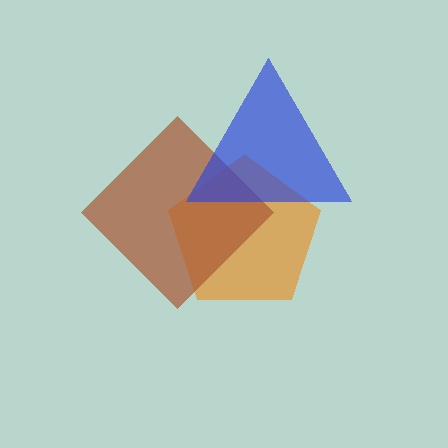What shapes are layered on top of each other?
The layered shapes are: an orange pentagon, a brown diamond, a blue triangle.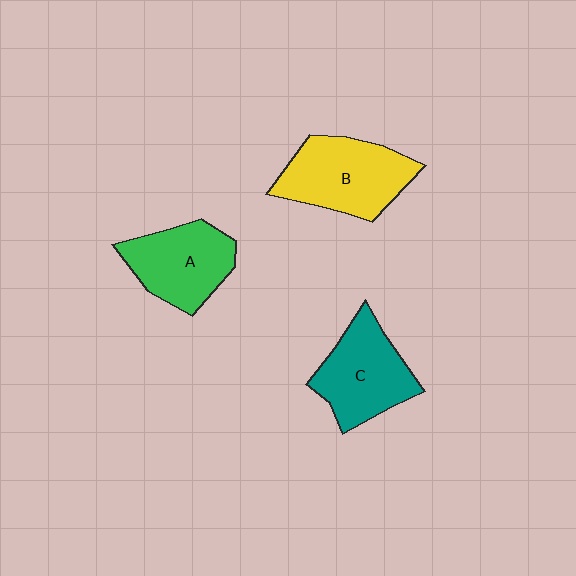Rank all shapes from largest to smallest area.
From largest to smallest: B (yellow), C (teal), A (green).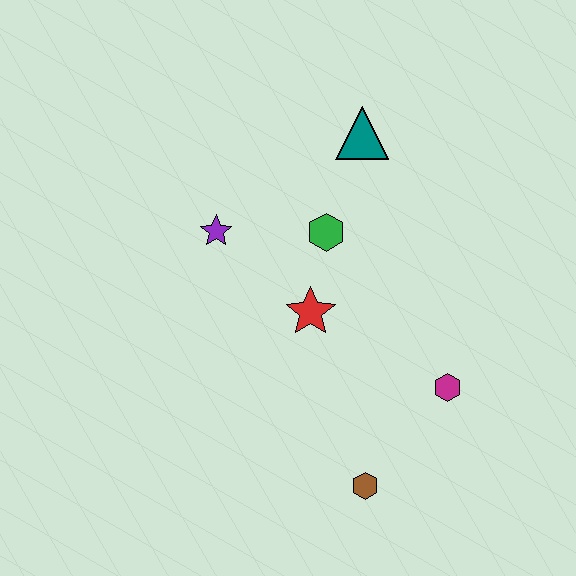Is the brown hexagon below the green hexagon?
Yes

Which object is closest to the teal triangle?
The green hexagon is closest to the teal triangle.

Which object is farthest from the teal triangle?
The brown hexagon is farthest from the teal triangle.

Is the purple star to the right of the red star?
No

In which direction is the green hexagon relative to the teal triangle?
The green hexagon is below the teal triangle.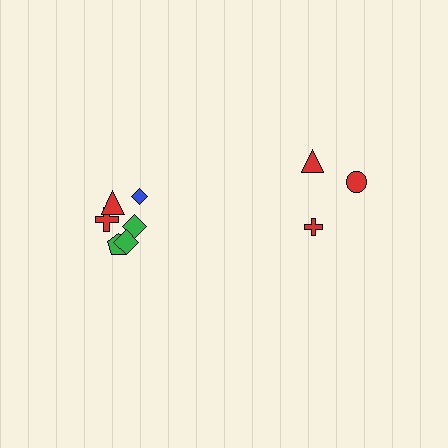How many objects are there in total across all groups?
There are 9 objects.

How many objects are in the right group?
There are 3 objects.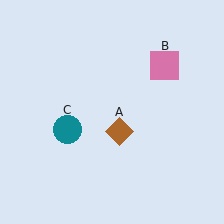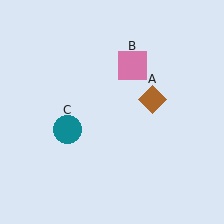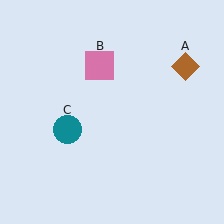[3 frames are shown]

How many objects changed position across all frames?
2 objects changed position: brown diamond (object A), pink square (object B).